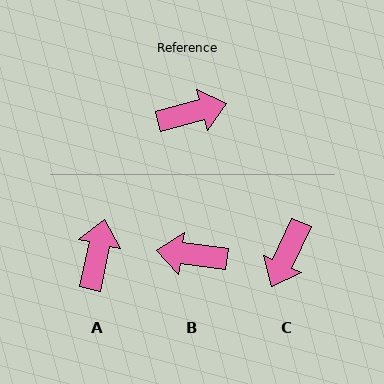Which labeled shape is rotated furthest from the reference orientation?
B, about 158 degrees away.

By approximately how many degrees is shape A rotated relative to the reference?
Approximately 63 degrees counter-clockwise.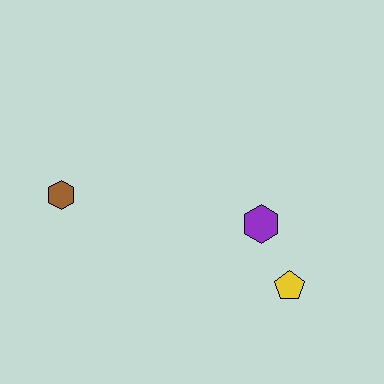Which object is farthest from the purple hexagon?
The brown hexagon is farthest from the purple hexagon.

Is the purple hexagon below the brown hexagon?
Yes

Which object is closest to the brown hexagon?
The purple hexagon is closest to the brown hexagon.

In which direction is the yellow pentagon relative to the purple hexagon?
The yellow pentagon is below the purple hexagon.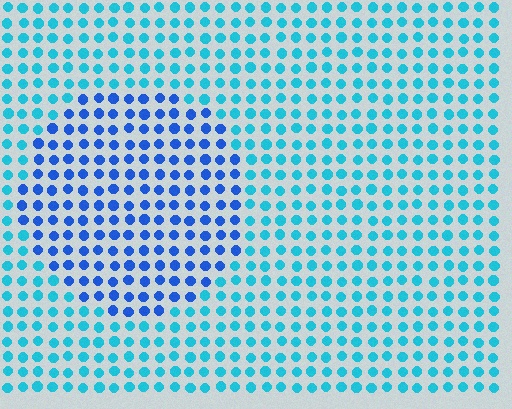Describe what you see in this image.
The image is filled with small cyan elements in a uniform arrangement. A circle-shaped region is visible where the elements are tinted to a slightly different hue, forming a subtle color boundary.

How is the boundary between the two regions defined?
The boundary is defined purely by a slight shift in hue (about 35 degrees). Spacing, size, and orientation are identical on both sides.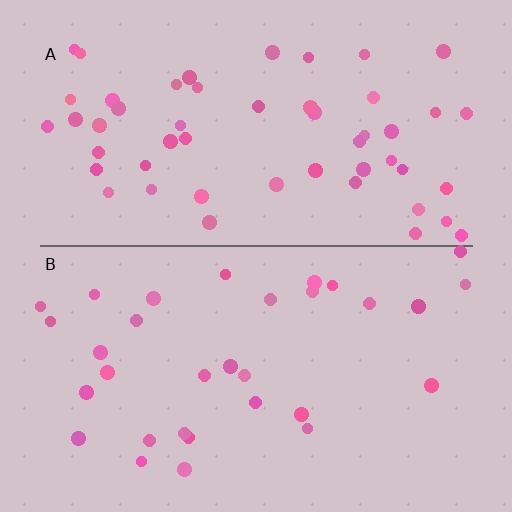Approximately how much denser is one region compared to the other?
Approximately 1.7× — region A over region B.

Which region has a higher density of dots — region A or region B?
A (the top).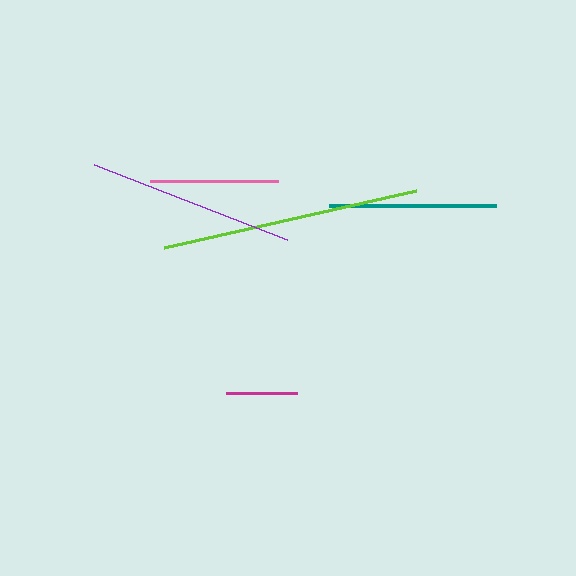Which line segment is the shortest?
The magenta line is the shortest at approximately 70 pixels.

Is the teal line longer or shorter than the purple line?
The purple line is longer than the teal line.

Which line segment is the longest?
The lime line is the longest at approximately 258 pixels.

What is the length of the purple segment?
The purple segment is approximately 206 pixels long.